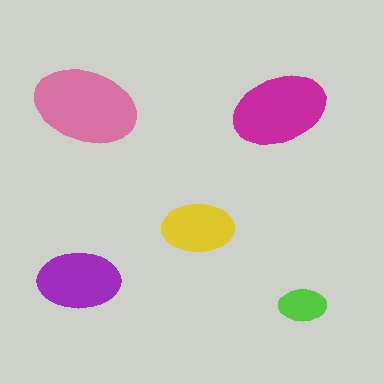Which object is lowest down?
The lime ellipse is bottommost.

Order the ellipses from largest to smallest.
the pink one, the magenta one, the purple one, the yellow one, the lime one.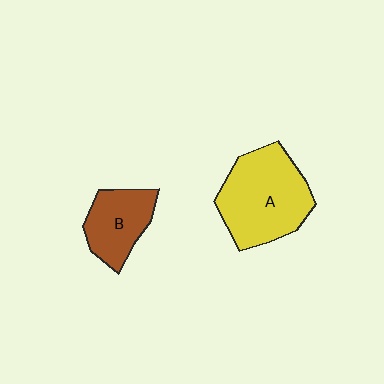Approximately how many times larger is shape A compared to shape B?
Approximately 1.7 times.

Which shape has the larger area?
Shape A (yellow).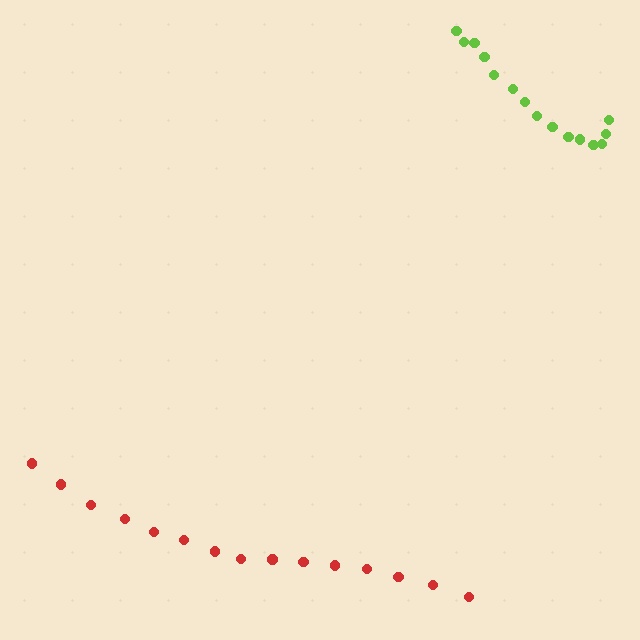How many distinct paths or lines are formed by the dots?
There are 2 distinct paths.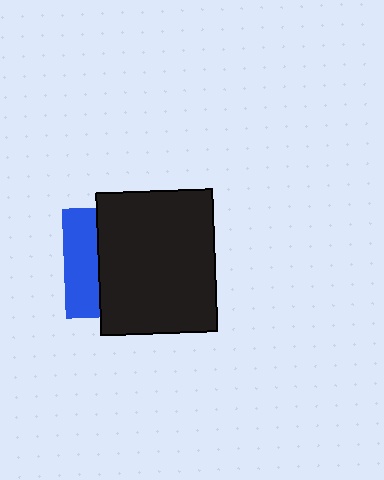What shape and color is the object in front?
The object in front is a black rectangle.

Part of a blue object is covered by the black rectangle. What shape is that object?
It is a square.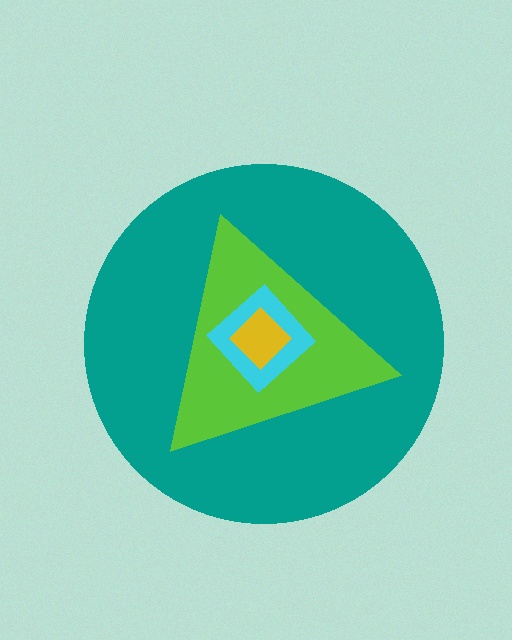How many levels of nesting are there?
4.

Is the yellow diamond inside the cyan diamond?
Yes.